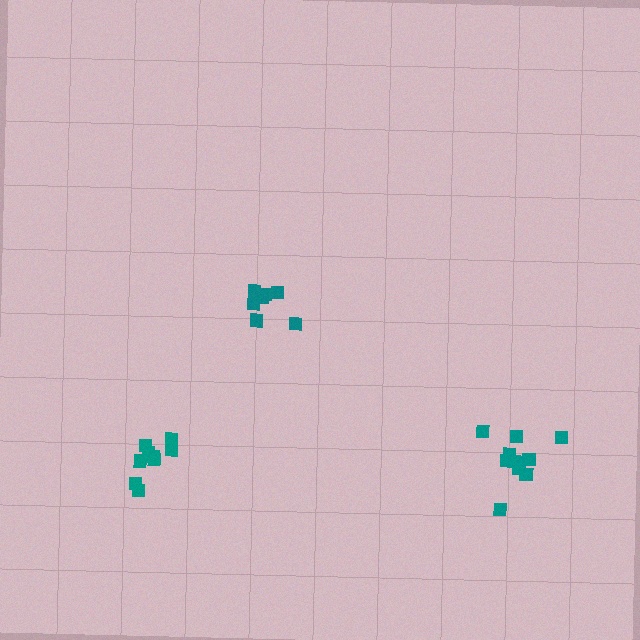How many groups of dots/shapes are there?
There are 3 groups.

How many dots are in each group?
Group 1: 7 dots, Group 2: 9 dots, Group 3: 11 dots (27 total).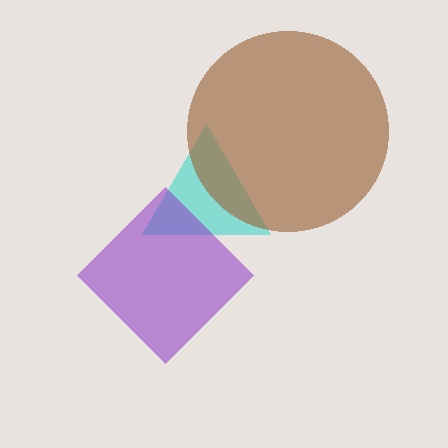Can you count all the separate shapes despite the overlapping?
Yes, there are 3 separate shapes.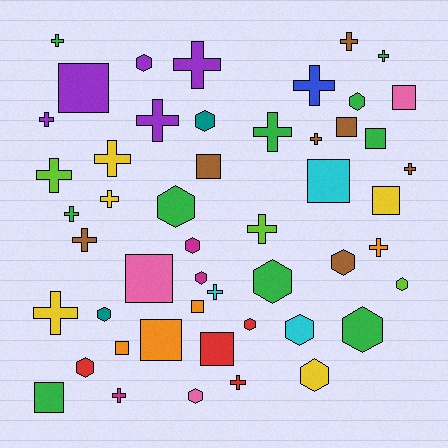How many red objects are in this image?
There are 4 red objects.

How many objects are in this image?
There are 50 objects.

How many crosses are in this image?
There are 21 crosses.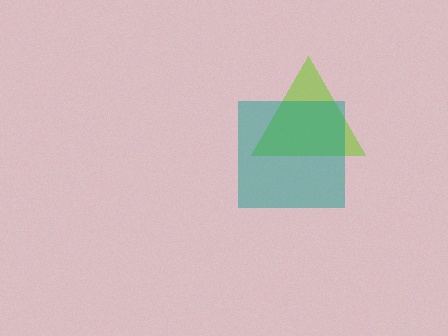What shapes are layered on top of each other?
The layered shapes are: a lime triangle, a teal square.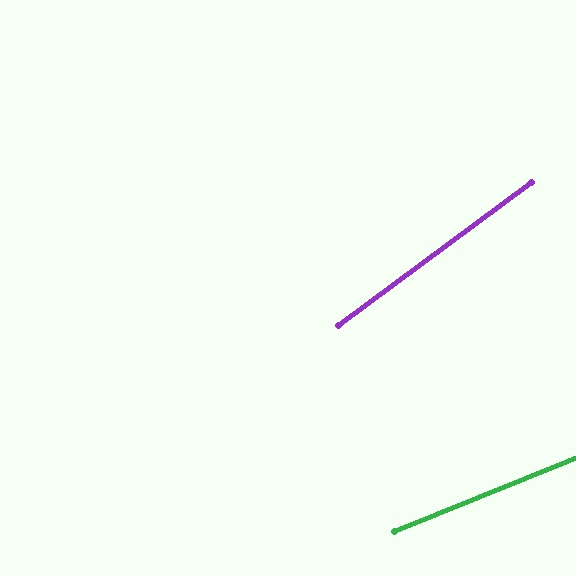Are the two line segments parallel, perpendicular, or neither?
Neither parallel nor perpendicular — they differ by about 14°.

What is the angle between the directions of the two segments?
Approximately 14 degrees.